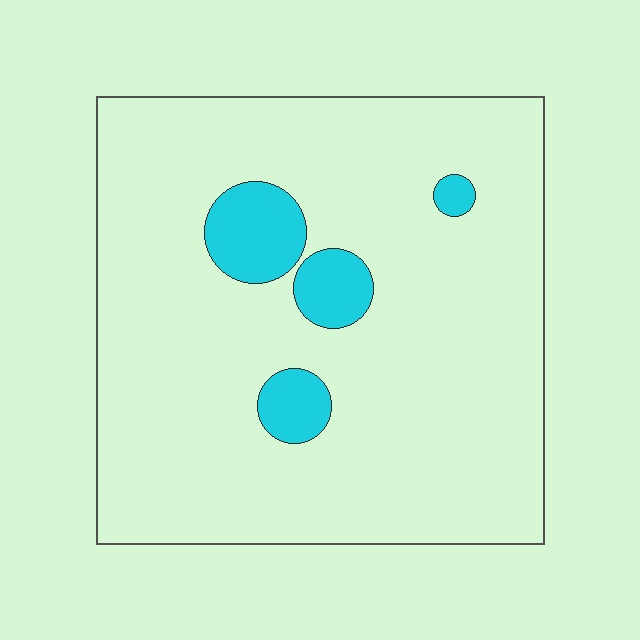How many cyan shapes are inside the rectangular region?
4.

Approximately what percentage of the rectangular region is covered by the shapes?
Approximately 10%.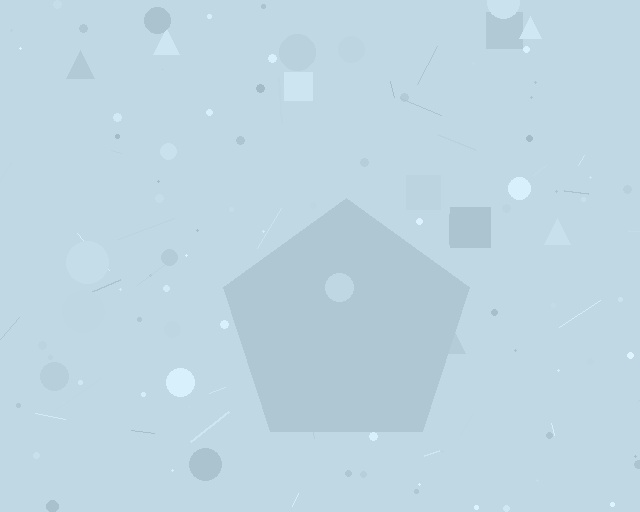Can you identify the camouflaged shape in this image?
The camouflaged shape is a pentagon.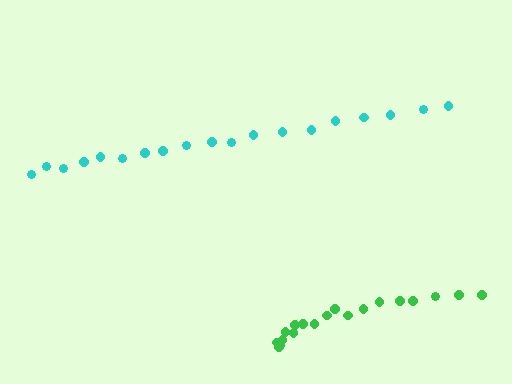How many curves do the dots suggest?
There are 2 distinct paths.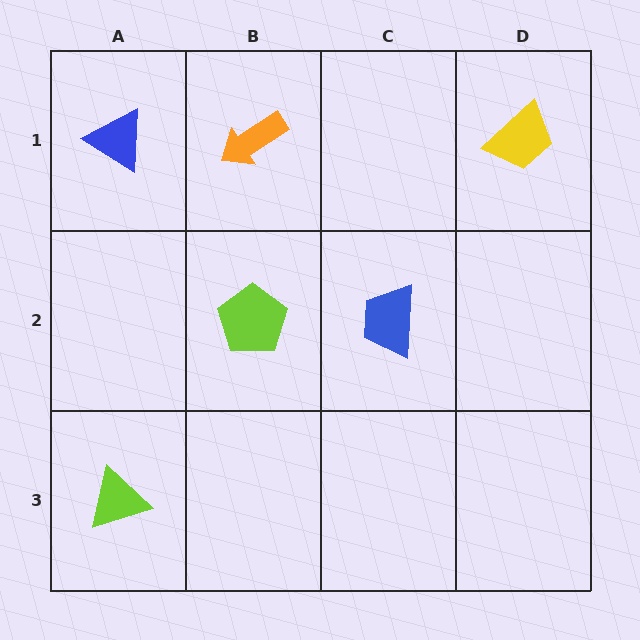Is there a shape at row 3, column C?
No, that cell is empty.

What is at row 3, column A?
A lime triangle.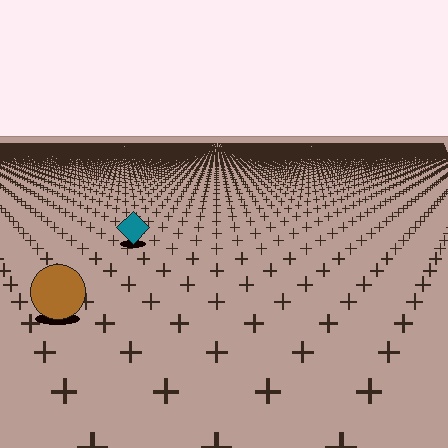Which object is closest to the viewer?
The brown circle is closest. The texture marks near it are larger and more spread out.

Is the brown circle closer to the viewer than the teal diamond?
Yes. The brown circle is closer — you can tell from the texture gradient: the ground texture is coarser near it.